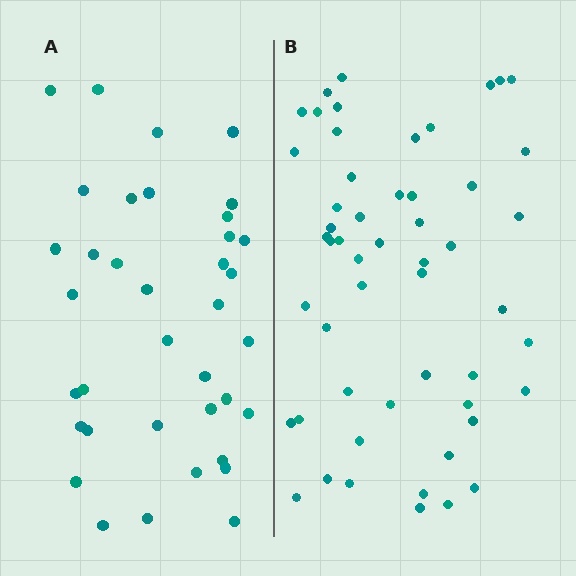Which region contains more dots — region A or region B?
Region B (the right region) has more dots.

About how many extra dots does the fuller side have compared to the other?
Region B has approximately 15 more dots than region A.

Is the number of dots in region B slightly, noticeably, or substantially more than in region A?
Region B has noticeably more, but not dramatically so. The ratio is roughly 1.4 to 1.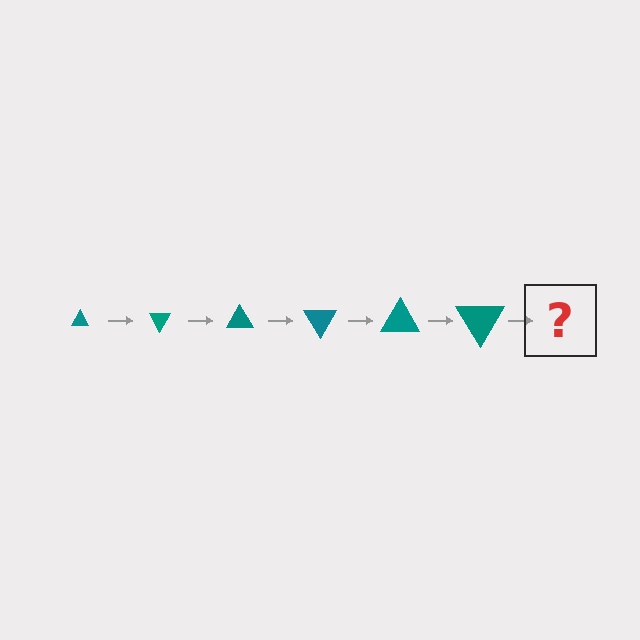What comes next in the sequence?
The next element should be a triangle, larger than the previous one and rotated 360 degrees from the start.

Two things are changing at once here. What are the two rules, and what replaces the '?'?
The two rules are that the triangle grows larger each step and it rotates 60 degrees each step. The '?' should be a triangle, larger than the previous one and rotated 360 degrees from the start.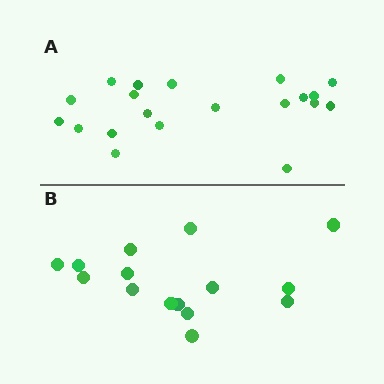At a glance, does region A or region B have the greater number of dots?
Region A (the top region) has more dots.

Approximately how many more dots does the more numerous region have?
Region A has about 5 more dots than region B.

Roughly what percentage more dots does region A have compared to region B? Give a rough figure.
About 35% more.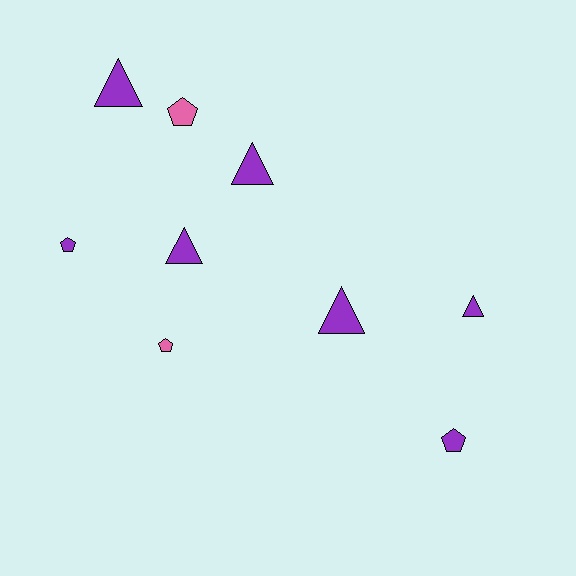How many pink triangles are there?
There are no pink triangles.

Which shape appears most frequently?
Triangle, with 5 objects.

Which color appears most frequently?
Purple, with 7 objects.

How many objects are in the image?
There are 9 objects.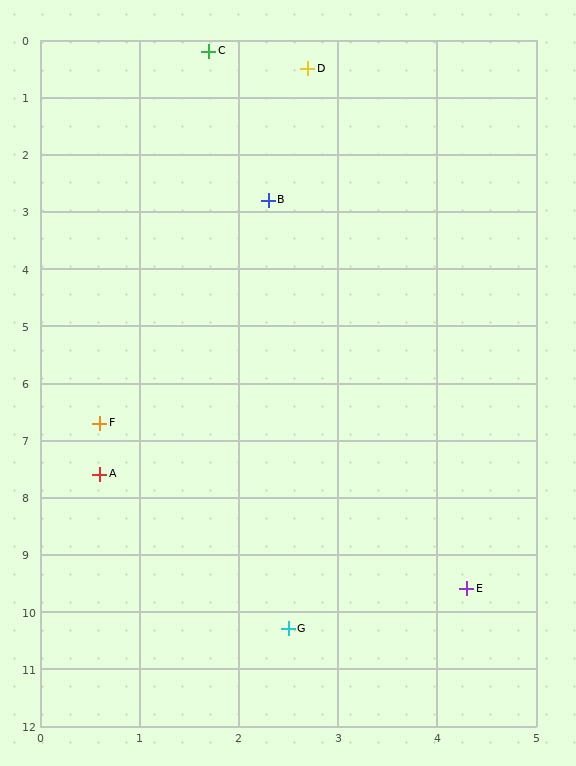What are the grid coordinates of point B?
Point B is at approximately (2.3, 2.8).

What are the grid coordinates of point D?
Point D is at approximately (2.7, 0.5).